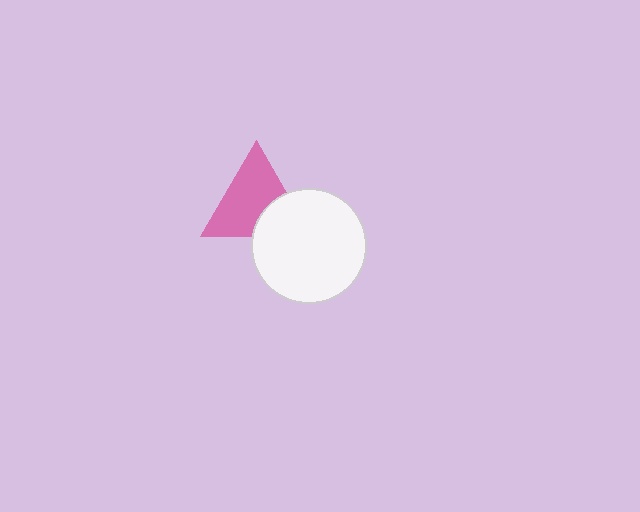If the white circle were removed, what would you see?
You would see the complete pink triangle.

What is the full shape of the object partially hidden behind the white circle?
The partially hidden object is a pink triangle.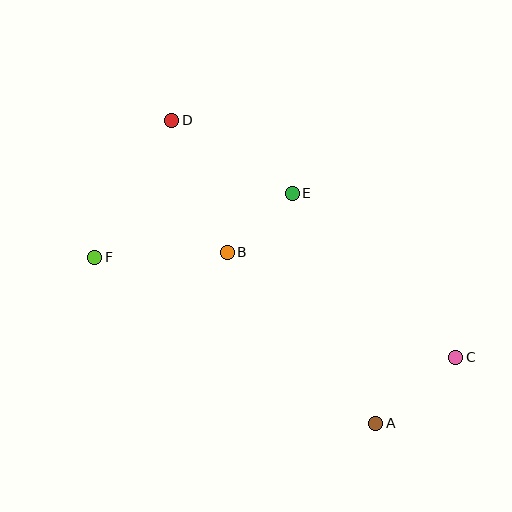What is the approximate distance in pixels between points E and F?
The distance between E and F is approximately 208 pixels.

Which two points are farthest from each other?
Points C and F are farthest from each other.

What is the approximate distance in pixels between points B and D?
The distance between B and D is approximately 143 pixels.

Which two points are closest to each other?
Points B and E are closest to each other.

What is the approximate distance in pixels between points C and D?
The distance between C and D is approximately 370 pixels.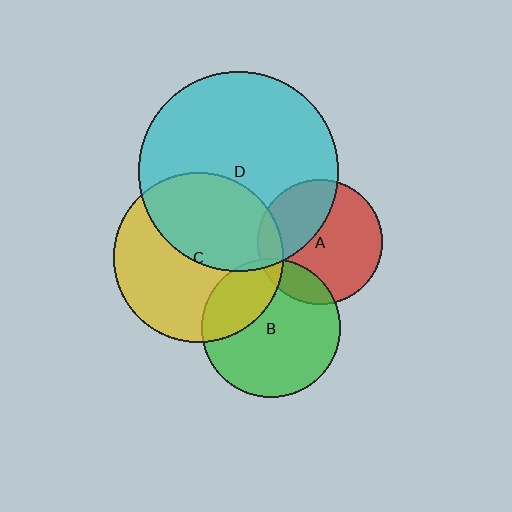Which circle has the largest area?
Circle D (cyan).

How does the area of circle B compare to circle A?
Approximately 1.2 times.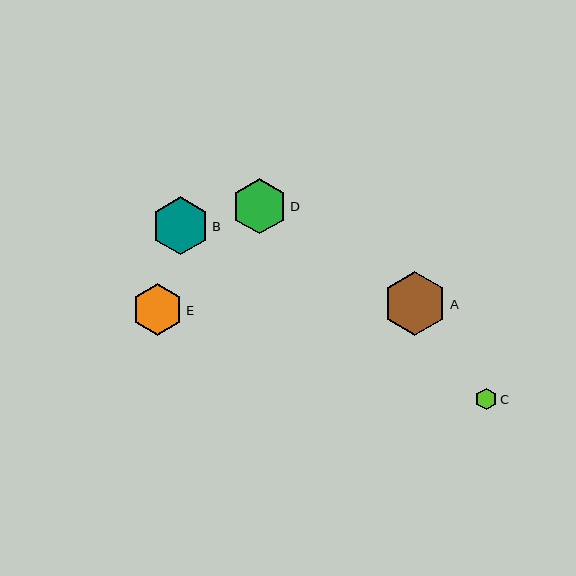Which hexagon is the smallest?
Hexagon C is the smallest with a size of approximately 21 pixels.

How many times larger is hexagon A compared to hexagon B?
Hexagon A is approximately 1.1 times the size of hexagon B.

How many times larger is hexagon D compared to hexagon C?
Hexagon D is approximately 2.6 times the size of hexagon C.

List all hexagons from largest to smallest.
From largest to smallest: A, B, D, E, C.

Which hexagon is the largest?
Hexagon A is the largest with a size of approximately 64 pixels.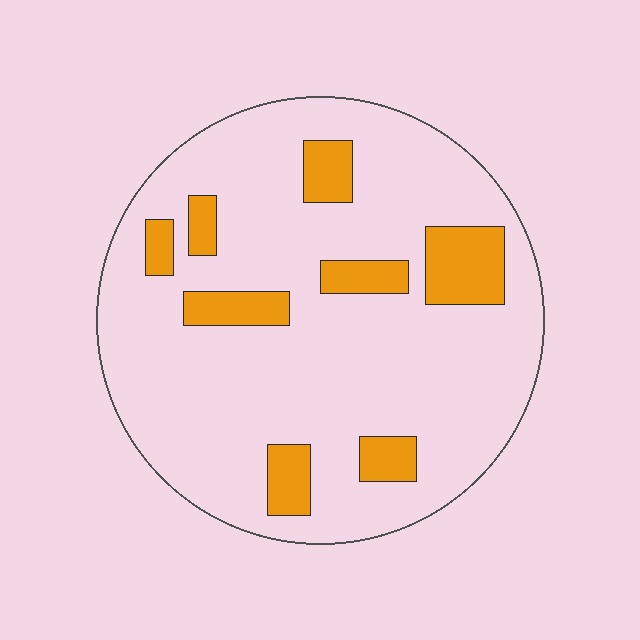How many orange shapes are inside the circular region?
8.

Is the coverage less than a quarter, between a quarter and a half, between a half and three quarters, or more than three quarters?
Less than a quarter.